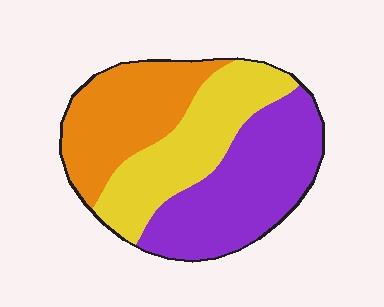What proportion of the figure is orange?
Orange covers 30% of the figure.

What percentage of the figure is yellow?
Yellow takes up between a quarter and a half of the figure.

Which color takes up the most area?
Purple, at roughly 40%.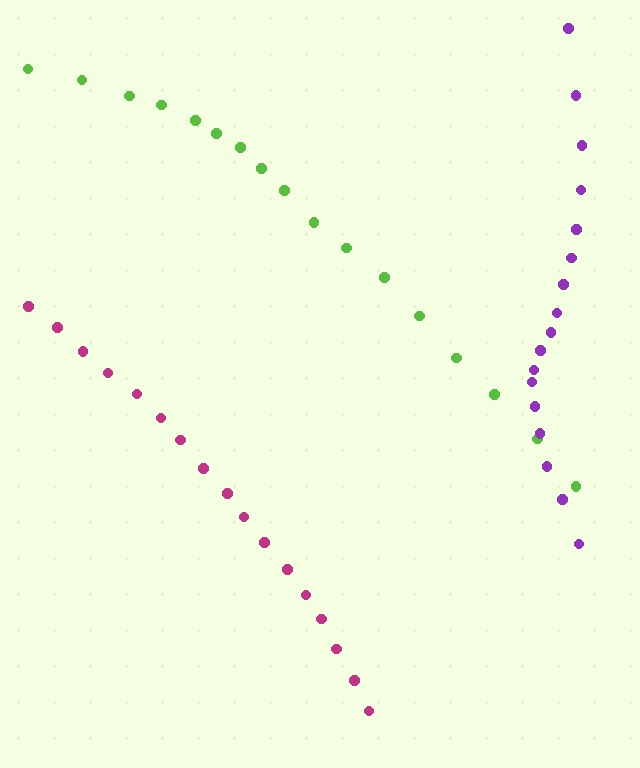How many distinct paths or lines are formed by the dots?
There are 3 distinct paths.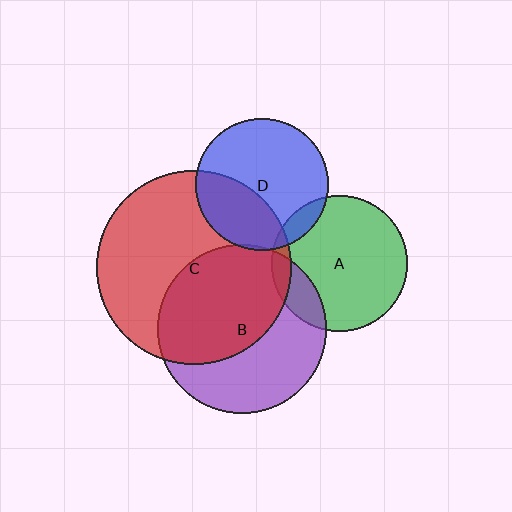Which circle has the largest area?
Circle C (red).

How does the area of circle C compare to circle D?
Approximately 2.2 times.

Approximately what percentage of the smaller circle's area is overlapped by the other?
Approximately 10%.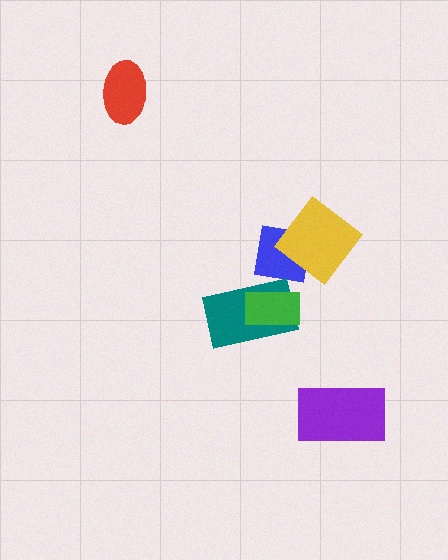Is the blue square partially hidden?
Yes, it is partially covered by another shape.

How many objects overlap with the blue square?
1 object overlaps with the blue square.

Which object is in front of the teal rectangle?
The green rectangle is in front of the teal rectangle.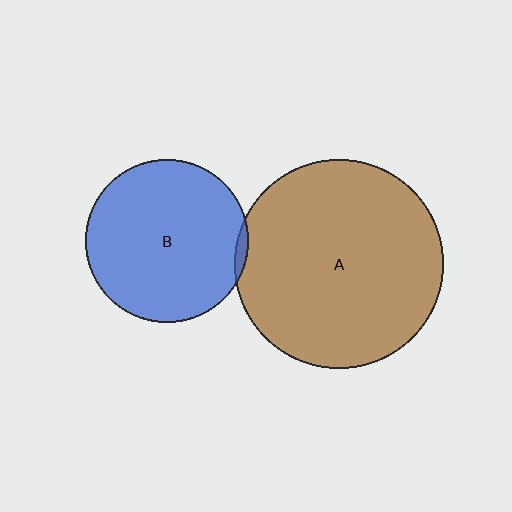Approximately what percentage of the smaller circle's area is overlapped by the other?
Approximately 5%.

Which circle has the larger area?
Circle A (brown).